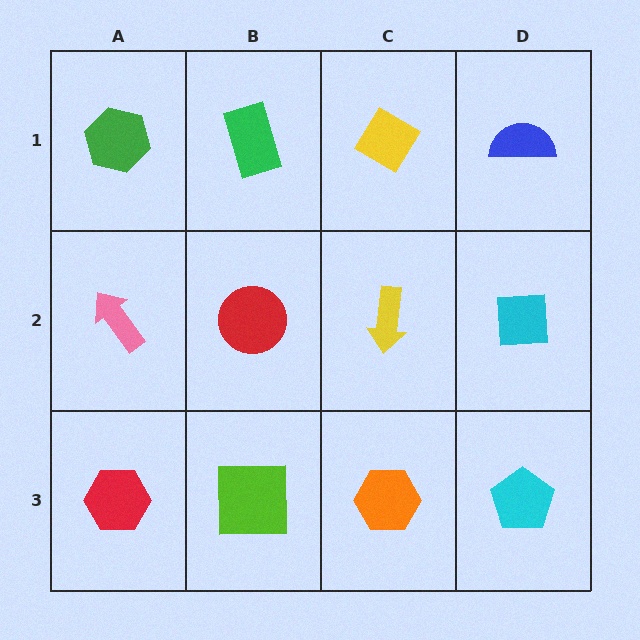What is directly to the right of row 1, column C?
A blue semicircle.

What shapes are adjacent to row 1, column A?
A pink arrow (row 2, column A), a green rectangle (row 1, column B).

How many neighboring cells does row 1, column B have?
3.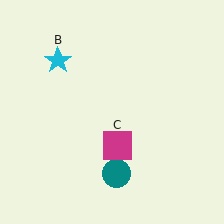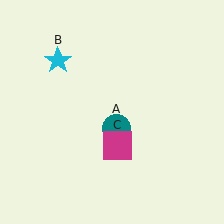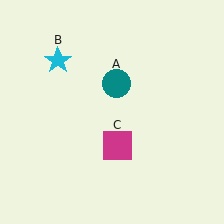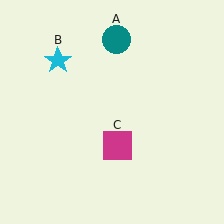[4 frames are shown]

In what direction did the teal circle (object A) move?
The teal circle (object A) moved up.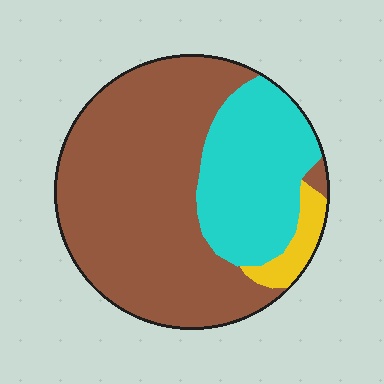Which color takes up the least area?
Yellow, at roughly 5%.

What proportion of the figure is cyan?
Cyan takes up about one quarter (1/4) of the figure.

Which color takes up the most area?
Brown, at roughly 65%.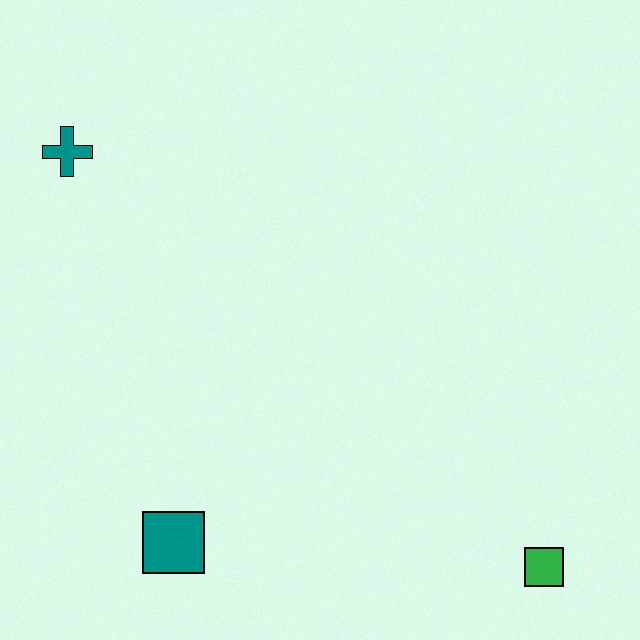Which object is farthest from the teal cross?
The green square is farthest from the teal cross.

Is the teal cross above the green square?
Yes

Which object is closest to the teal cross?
The teal square is closest to the teal cross.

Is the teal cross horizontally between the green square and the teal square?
No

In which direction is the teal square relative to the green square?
The teal square is to the left of the green square.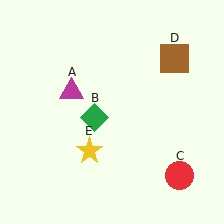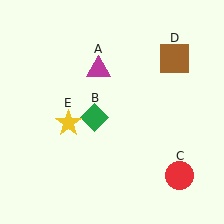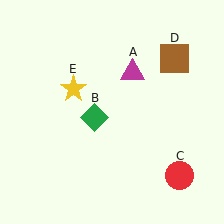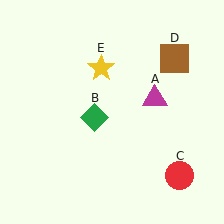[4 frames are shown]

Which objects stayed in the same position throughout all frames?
Green diamond (object B) and red circle (object C) and brown square (object D) remained stationary.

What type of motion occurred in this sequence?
The magenta triangle (object A), yellow star (object E) rotated clockwise around the center of the scene.